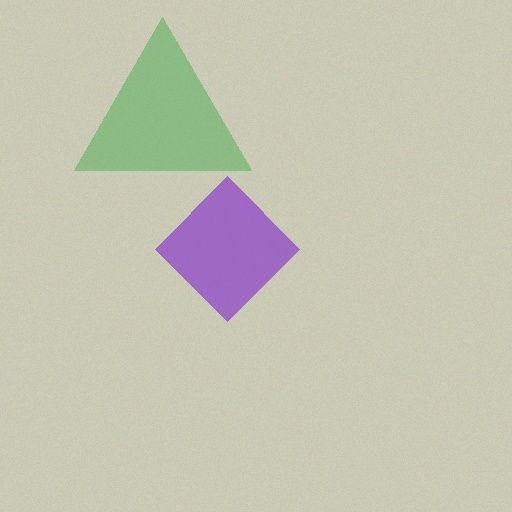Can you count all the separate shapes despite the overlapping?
Yes, there are 2 separate shapes.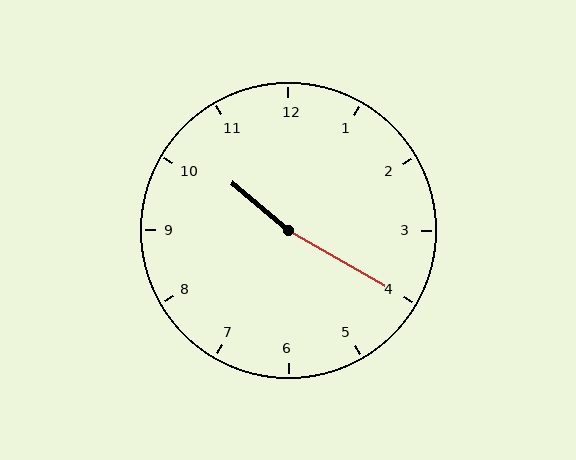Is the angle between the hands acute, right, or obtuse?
It is obtuse.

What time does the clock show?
10:20.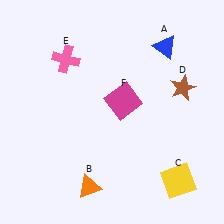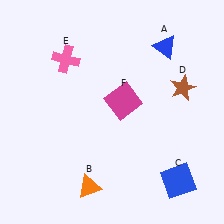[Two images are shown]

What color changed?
The square (C) changed from yellow in Image 1 to blue in Image 2.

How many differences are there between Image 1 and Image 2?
There is 1 difference between the two images.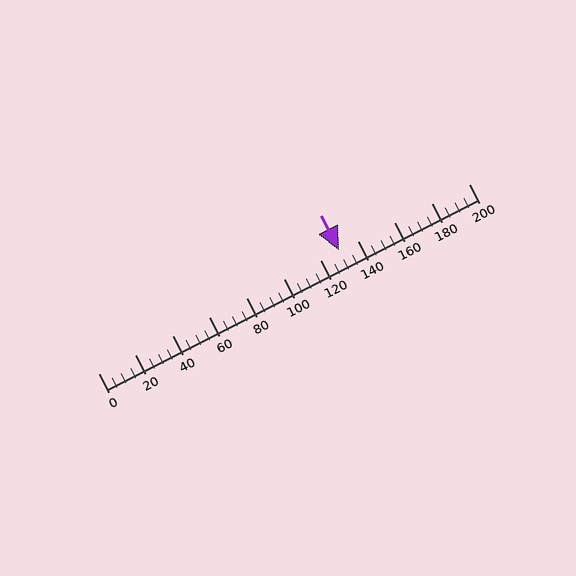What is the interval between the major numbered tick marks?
The major tick marks are spaced 20 units apart.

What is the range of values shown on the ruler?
The ruler shows values from 0 to 200.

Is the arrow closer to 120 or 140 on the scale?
The arrow is closer to 140.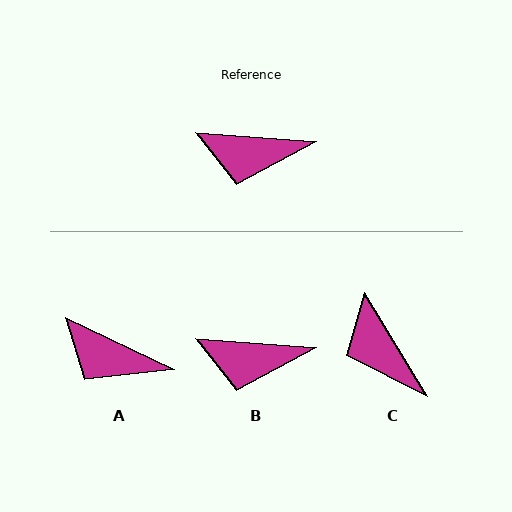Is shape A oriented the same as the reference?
No, it is off by about 22 degrees.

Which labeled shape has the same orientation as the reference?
B.